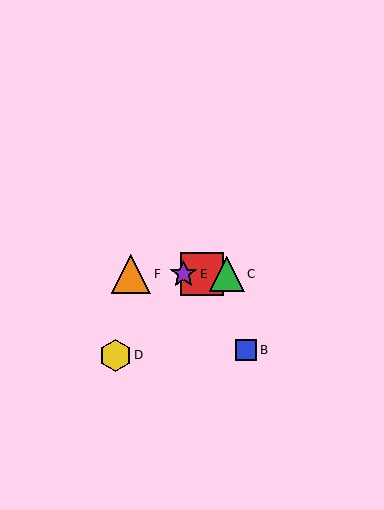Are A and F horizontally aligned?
Yes, both are at y≈274.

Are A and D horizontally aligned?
No, A is at y≈274 and D is at y≈355.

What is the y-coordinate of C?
Object C is at y≈274.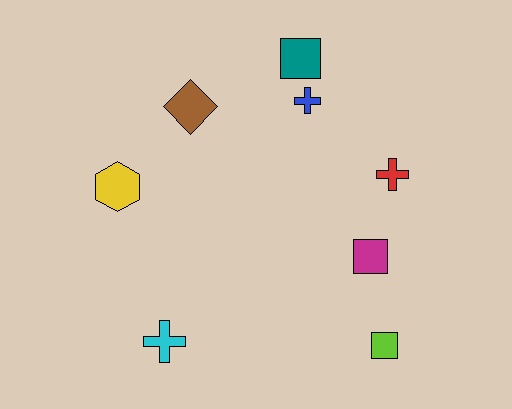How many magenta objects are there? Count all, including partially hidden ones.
There is 1 magenta object.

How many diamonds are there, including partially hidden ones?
There is 1 diamond.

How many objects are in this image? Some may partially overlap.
There are 8 objects.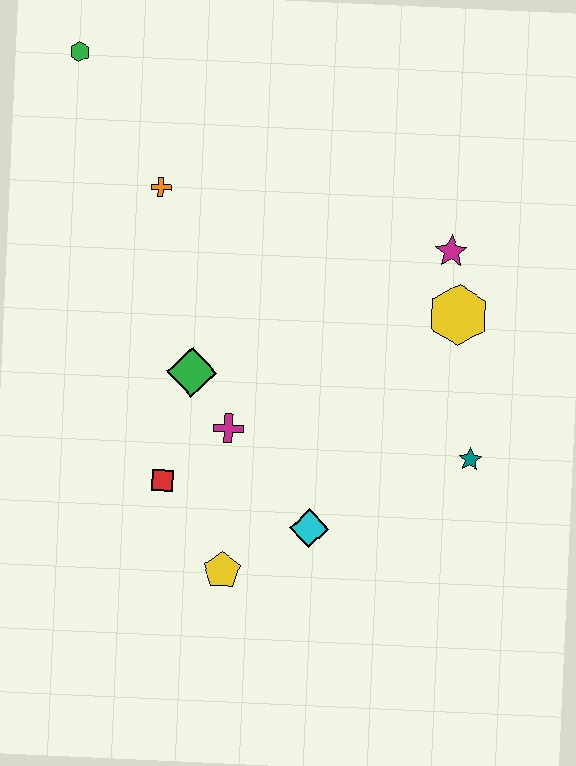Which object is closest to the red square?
The magenta cross is closest to the red square.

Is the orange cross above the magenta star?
Yes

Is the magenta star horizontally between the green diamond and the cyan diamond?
No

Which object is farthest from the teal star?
The green hexagon is farthest from the teal star.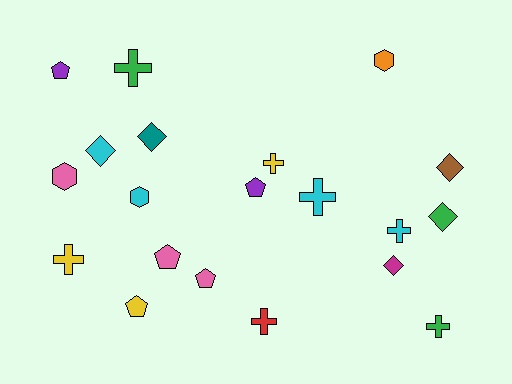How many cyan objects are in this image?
There are 4 cyan objects.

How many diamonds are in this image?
There are 5 diamonds.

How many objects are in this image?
There are 20 objects.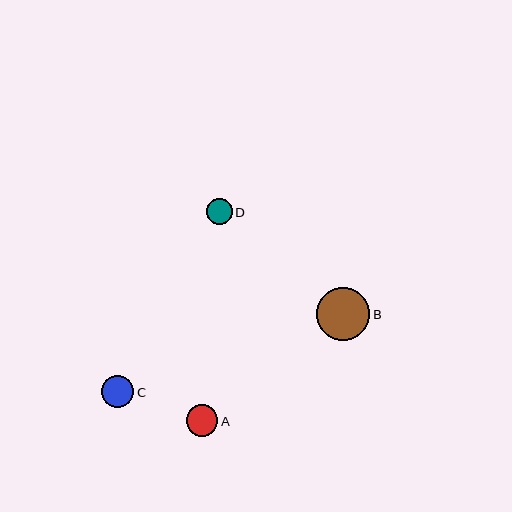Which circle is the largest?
Circle B is the largest with a size of approximately 53 pixels.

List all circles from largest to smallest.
From largest to smallest: B, C, A, D.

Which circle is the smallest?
Circle D is the smallest with a size of approximately 26 pixels.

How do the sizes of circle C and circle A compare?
Circle C and circle A are approximately the same size.